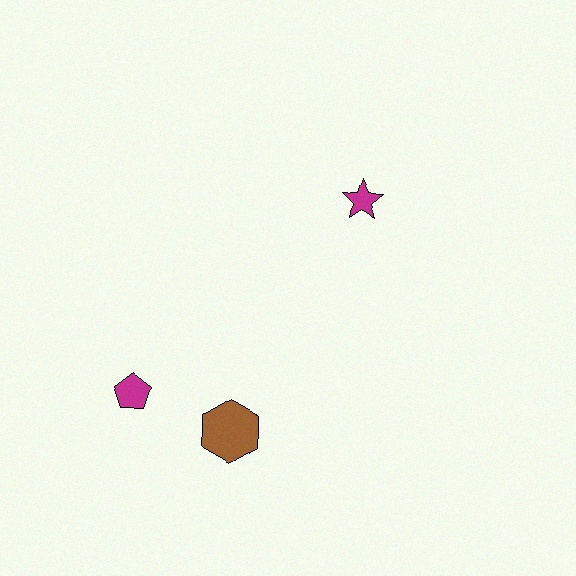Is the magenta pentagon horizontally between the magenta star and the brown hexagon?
No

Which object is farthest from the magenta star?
The magenta pentagon is farthest from the magenta star.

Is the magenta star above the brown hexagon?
Yes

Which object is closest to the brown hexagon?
The magenta pentagon is closest to the brown hexagon.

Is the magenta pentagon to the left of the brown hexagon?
Yes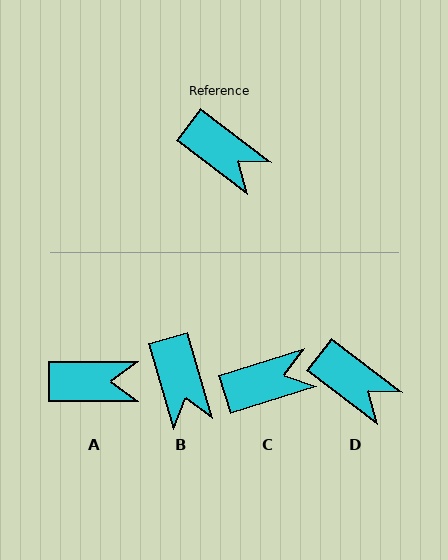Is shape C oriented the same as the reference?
No, it is off by about 55 degrees.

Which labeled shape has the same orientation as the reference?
D.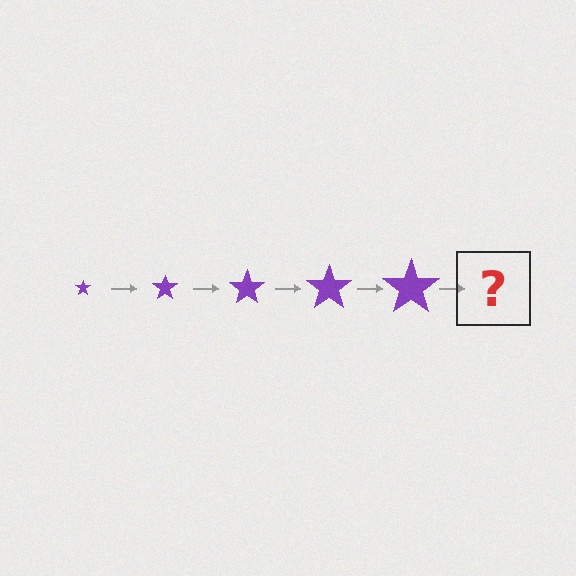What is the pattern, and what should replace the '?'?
The pattern is that the star gets progressively larger each step. The '?' should be a purple star, larger than the previous one.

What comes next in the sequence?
The next element should be a purple star, larger than the previous one.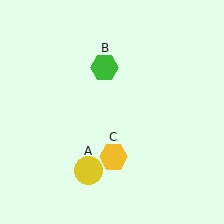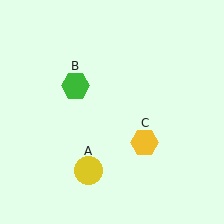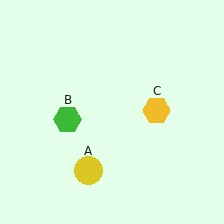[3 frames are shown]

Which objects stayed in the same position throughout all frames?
Yellow circle (object A) remained stationary.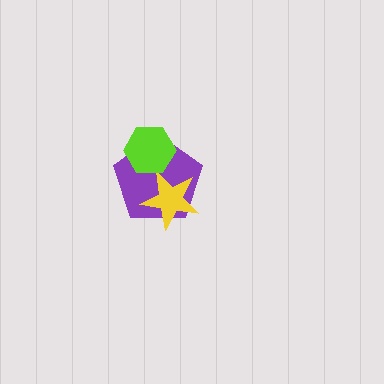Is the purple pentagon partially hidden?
Yes, it is partially covered by another shape.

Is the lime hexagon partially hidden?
No, no other shape covers it.